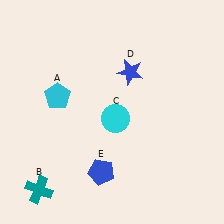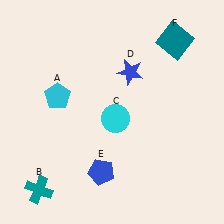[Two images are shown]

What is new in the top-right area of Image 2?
A teal square (F) was added in the top-right area of Image 2.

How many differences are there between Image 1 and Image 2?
There is 1 difference between the two images.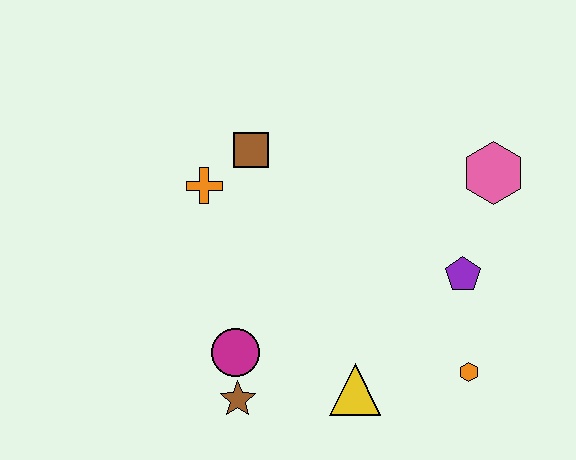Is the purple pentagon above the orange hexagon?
Yes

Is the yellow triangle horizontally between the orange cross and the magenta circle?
No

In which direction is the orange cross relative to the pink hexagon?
The orange cross is to the left of the pink hexagon.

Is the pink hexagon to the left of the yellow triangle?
No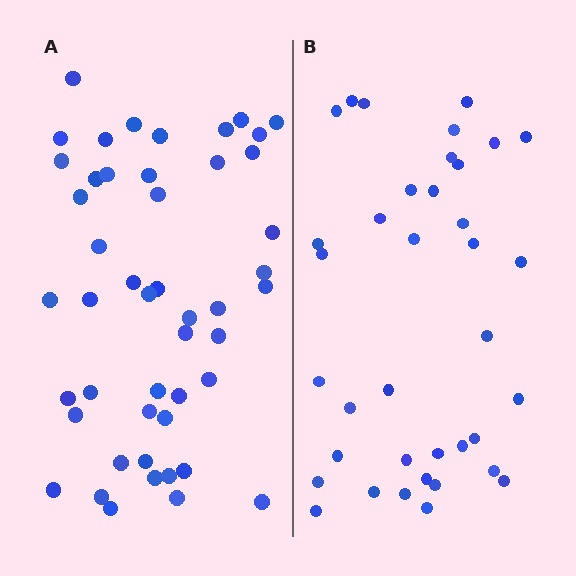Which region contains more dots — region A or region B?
Region A (the left region) has more dots.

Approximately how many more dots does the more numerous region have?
Region A has roughly 12 or so more dots than region B.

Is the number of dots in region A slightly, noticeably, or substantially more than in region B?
Region A has noticeably more, but not dramatically so. The ratio is roughly 1.3 to 1.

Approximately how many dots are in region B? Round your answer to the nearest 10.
About 40 dots. (The exact count is 37, which rounds to 40.)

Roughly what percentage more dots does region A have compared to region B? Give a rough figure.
About 30% more.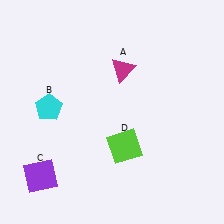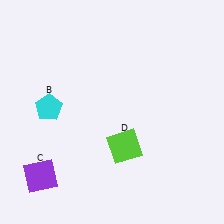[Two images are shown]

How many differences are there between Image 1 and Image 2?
There is 1 difference between the two images.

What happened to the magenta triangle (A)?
The magenta triangle (A) was removed in Image 2. It was in the top-right area of Image 1.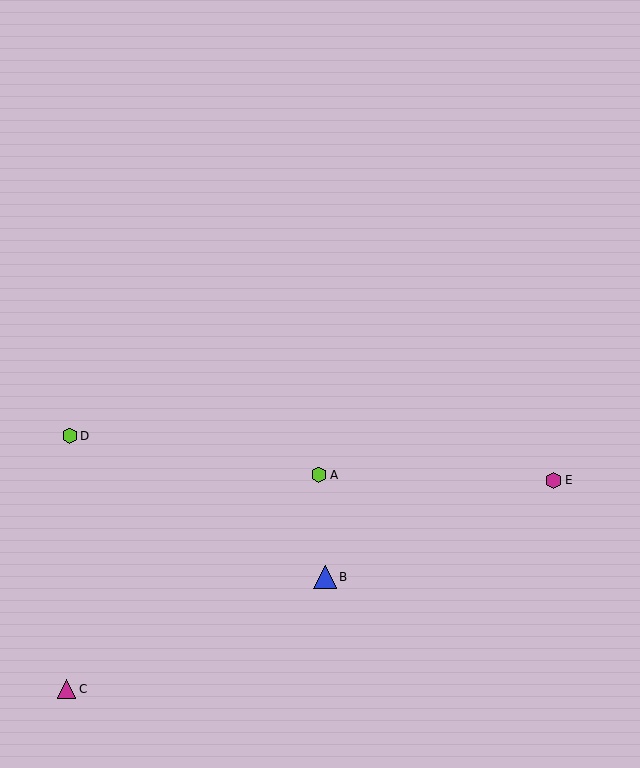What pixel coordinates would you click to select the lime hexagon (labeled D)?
Click at (70, 436) to select the lime hexagon D.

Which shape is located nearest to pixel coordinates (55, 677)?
The magenta triangle (labeled C) at (66, 689) is nearest to that location.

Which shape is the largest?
The blue triangle (labeled B) is the largest.